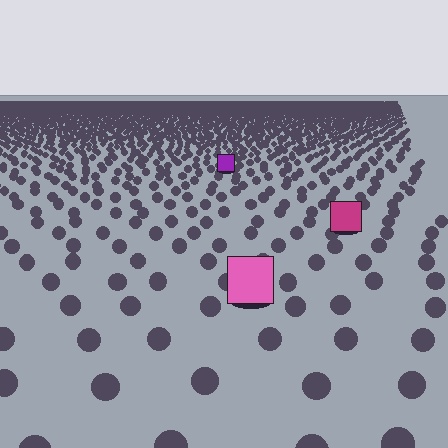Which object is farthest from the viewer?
The purple square is farthest from the viewer. It appears smaller and the ground texture around it is denser.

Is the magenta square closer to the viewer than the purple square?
Yes. The magenta square is closer — you can tell from the texture gradient: the ground texture is coarser near it.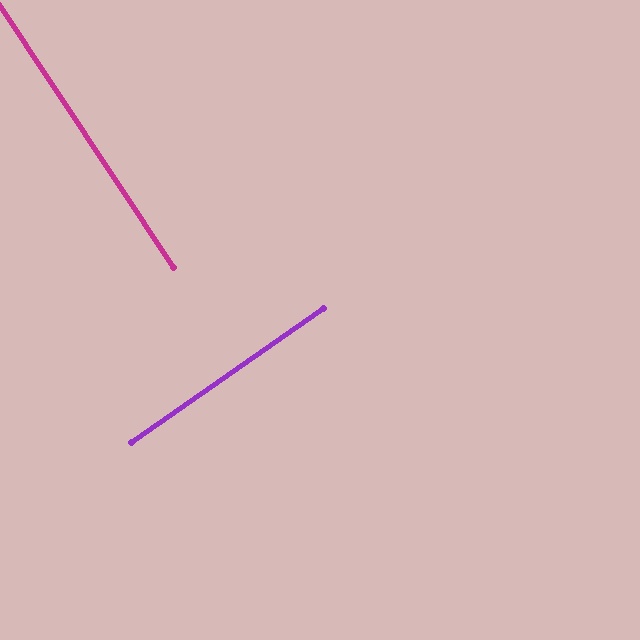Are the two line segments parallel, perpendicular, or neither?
Perpendicular — they meet at approximately 89°.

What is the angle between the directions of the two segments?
Approximately 89 degrees.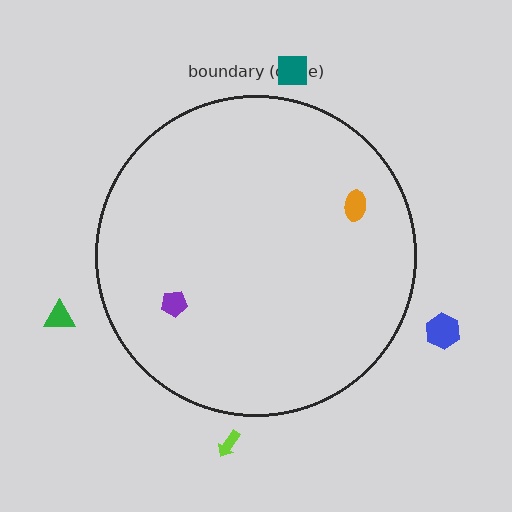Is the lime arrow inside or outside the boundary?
Outside.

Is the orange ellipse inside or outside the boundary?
Inside.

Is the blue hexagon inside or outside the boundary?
Outside.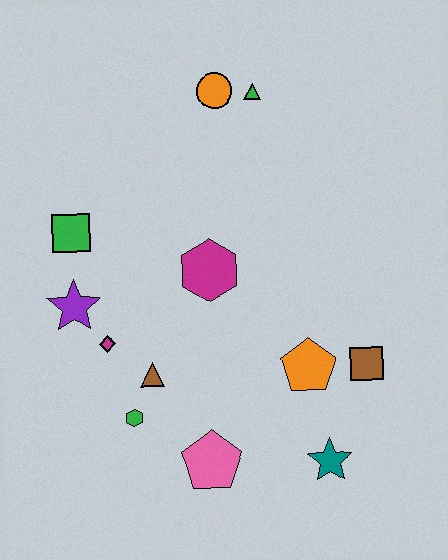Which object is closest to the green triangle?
The orange circle is closest to the green triangle.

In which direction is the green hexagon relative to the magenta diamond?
The green hexagon is below the magenta diamond.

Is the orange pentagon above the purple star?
No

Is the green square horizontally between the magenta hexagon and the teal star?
No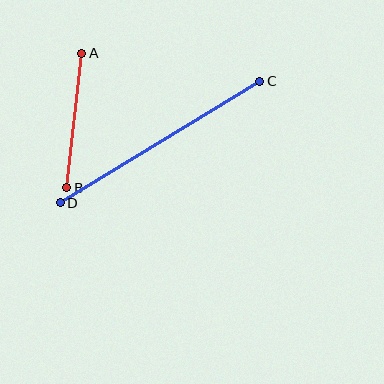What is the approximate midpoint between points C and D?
The midpoint is at approximately (160, 142) pixels.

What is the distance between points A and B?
The distance is approximately 135 pixels.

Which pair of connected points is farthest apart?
Points C and D are farthest apart.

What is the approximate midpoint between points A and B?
The midpoint is at approximately (74, 120) pixels.